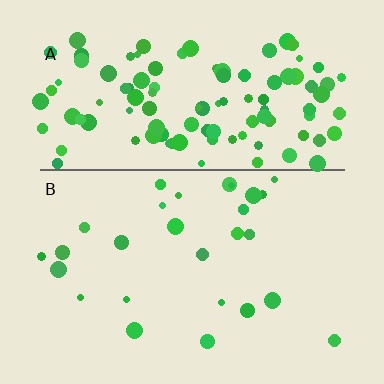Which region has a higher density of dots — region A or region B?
A (the top).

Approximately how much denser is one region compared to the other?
Approximately 4.1× — region A over region B.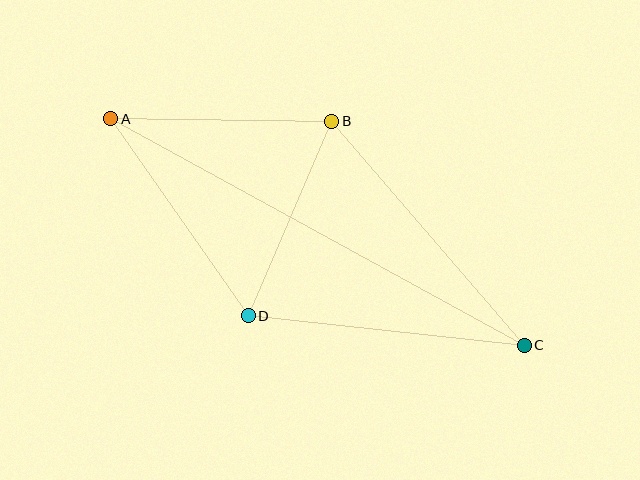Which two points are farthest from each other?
Points A and C are farthest from each other.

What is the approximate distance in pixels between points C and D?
The distance between C and D is approximately 277 pixels.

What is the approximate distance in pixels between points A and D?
The distance between A and D is approximately 241 pixels.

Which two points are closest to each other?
Points B and D are closest to each other.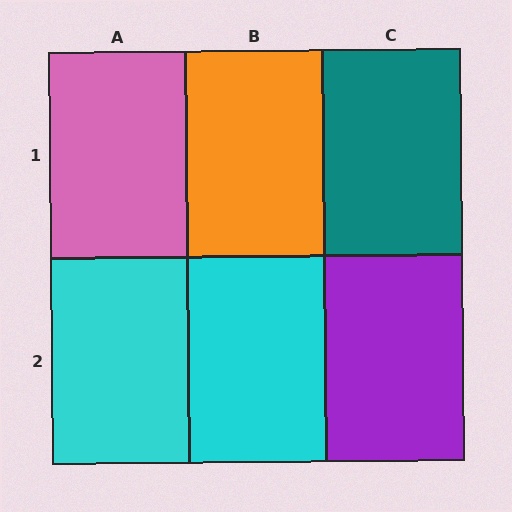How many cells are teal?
1 cell is teal.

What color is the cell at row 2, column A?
Cyan.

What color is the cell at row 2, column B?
Cyan.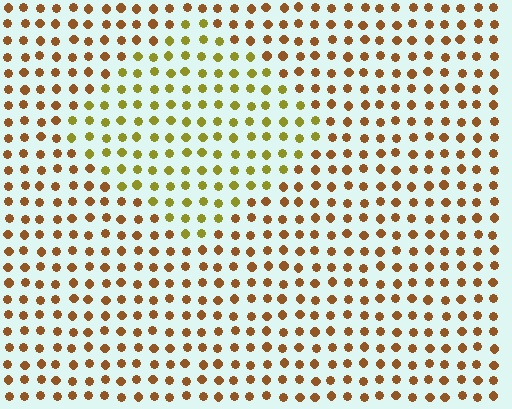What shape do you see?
I see a diamond.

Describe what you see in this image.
The image is filled with small brown elements in a uniform arrangement. A diamond-shaped region is visible where the elements are tinted to a slightly different hue, forming a subtle color boundary.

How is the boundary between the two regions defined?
The boundary is defined purely by a slight shift in hue (about 37 degrees). Spacing, size, and orientation are identical on both sides.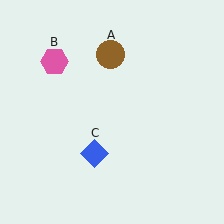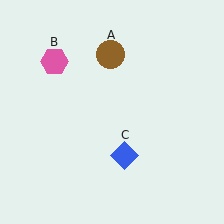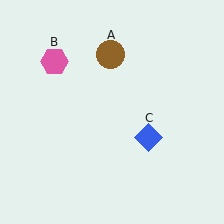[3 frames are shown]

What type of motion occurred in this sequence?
The blue diamond (object C) rotated counterclockwise around the center of the scene.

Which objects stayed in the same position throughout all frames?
Brown circle (object A) and pink hexagon (object B) remained stationary.